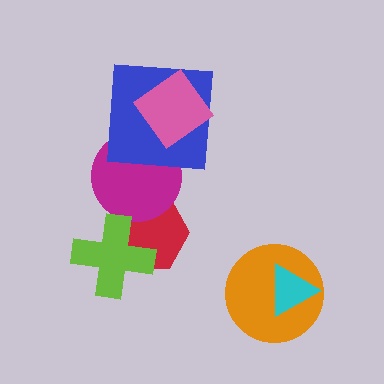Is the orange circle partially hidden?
Yes, it is partially covered by another shape.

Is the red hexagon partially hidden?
Yes, it is partially covered by another shape.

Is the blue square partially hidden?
Yes, it is partially covered by another shape.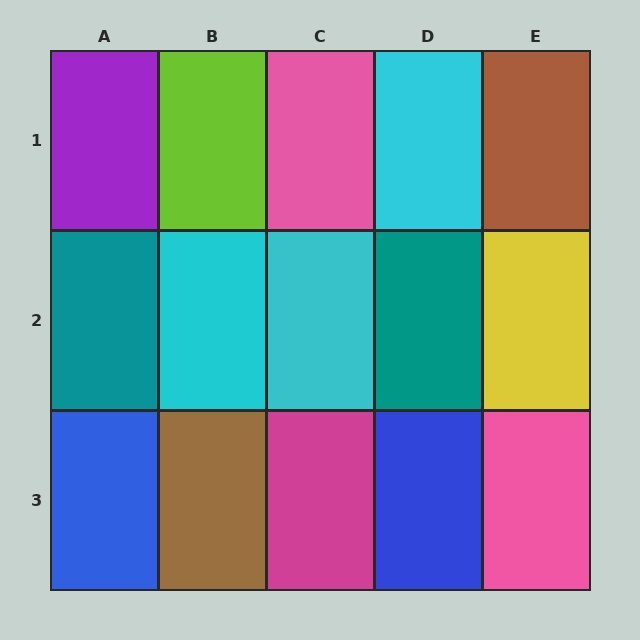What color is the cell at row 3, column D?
Blue.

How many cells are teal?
2 cells are teal.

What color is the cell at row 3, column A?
Blue.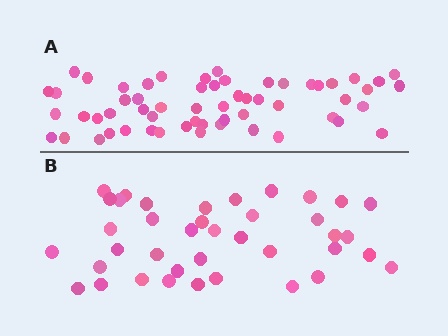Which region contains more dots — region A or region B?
Region A (the top region) has more dots.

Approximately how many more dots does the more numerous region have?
Region A has approximately 20 more dots than region B.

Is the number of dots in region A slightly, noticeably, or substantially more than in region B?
Region A has substantially more. The ratio is roughly 1.5 to 1.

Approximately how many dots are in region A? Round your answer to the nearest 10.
About 60 dots. (The exact count is 58, which rounds to 60.)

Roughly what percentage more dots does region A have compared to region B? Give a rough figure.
About 50% more.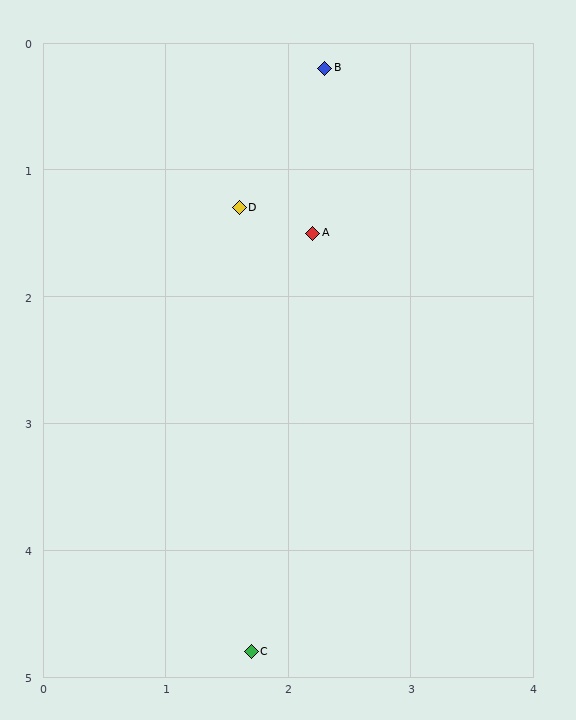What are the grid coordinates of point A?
Point A is at approximately (2.2, 1.5).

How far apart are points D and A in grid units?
Points D and A are about 0.6 grid units apart.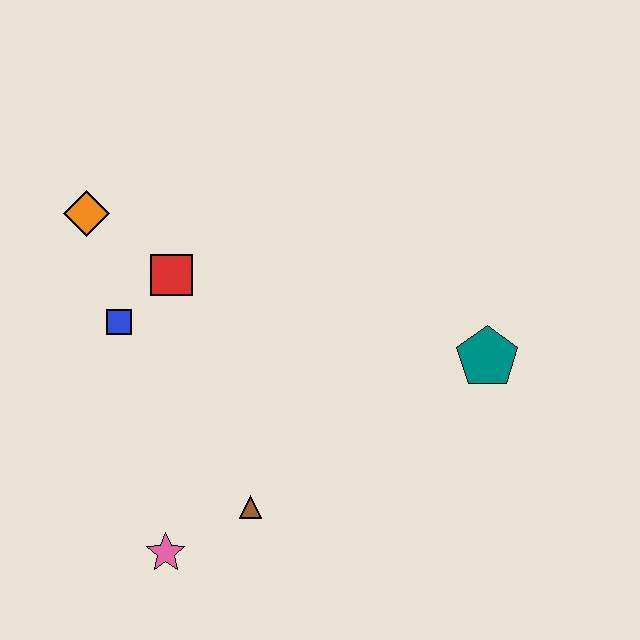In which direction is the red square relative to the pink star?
The red square is above the pink star.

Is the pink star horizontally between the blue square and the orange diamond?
No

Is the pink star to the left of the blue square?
No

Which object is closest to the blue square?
The red square is closest to the blue square.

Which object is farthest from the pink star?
The teal pentagon is farthest from the pink star.